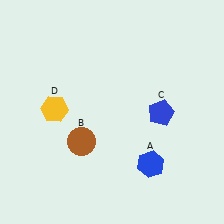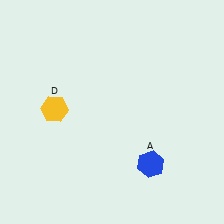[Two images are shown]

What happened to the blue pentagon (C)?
The blue pentagon (C) was removed in Image 2. It was in the bottom-right area of Image 1.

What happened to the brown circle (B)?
The brown circle (B) was removed in Image 2. It was in the bottom-left area of Image 1.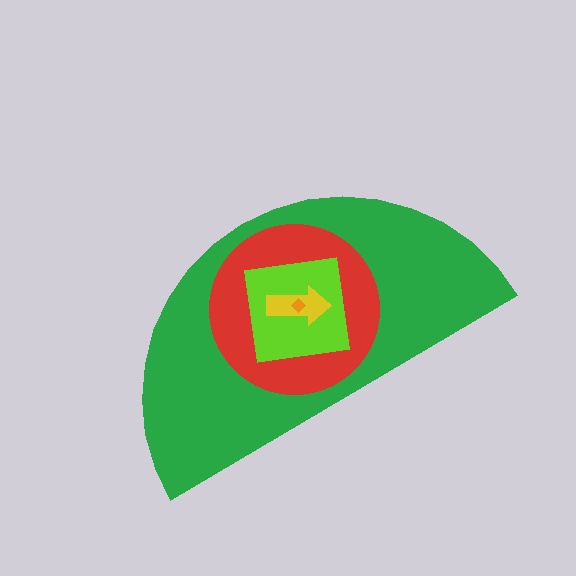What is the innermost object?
The orange diamond.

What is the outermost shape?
The green semicircle.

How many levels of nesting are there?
5.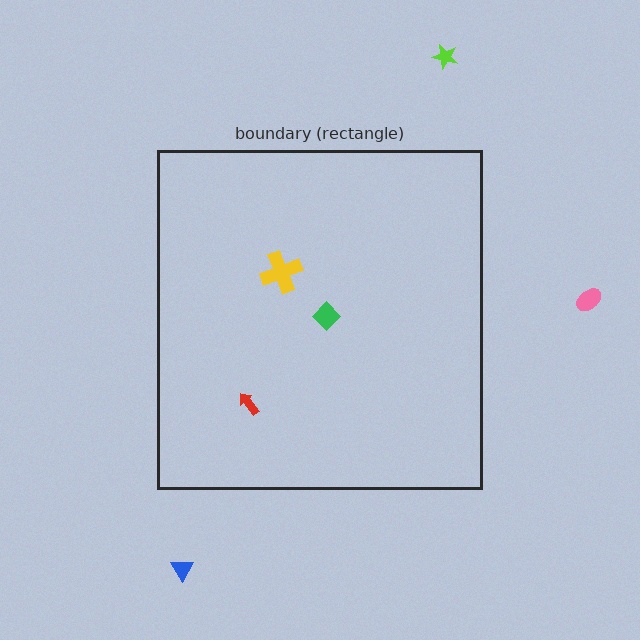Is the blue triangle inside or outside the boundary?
Outside.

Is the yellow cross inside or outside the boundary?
Inside.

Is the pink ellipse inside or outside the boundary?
Outside.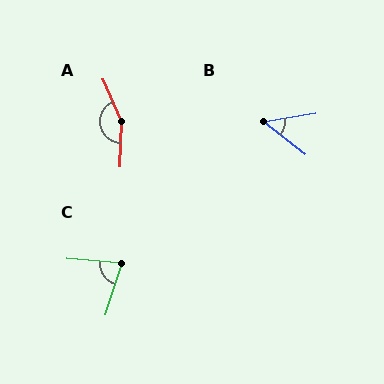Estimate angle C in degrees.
Approximately 76 degrees.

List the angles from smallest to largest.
B (48°), C (76°), A (155°).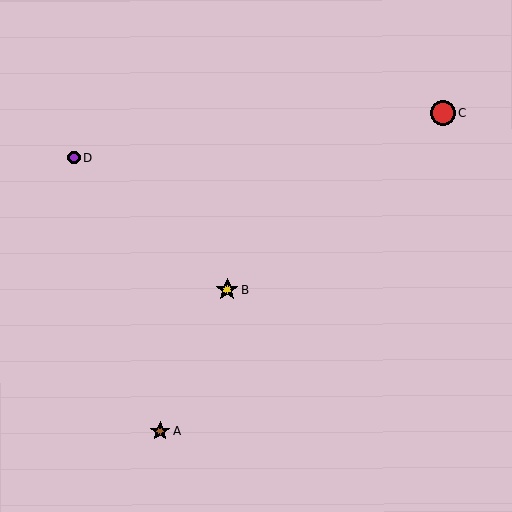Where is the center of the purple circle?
The center of the purple circle is at (73, 157).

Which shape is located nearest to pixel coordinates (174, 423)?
The brown star (labeled A) at (160, 431) is nearest to that location.